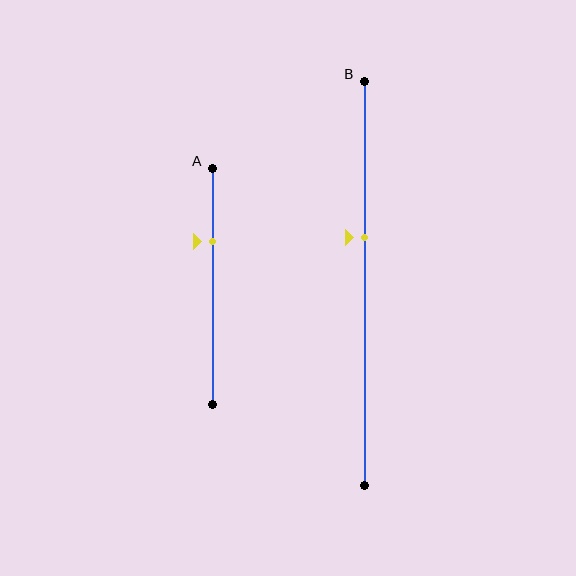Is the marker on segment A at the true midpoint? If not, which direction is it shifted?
No, the marker on segment A is shifted upward by about 19% of the segment length.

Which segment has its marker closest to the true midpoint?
Segment B has its marker closest to the true midpoint.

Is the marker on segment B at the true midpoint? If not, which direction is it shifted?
No, the marker on segment B is shifted upward by about 11% of the segment length.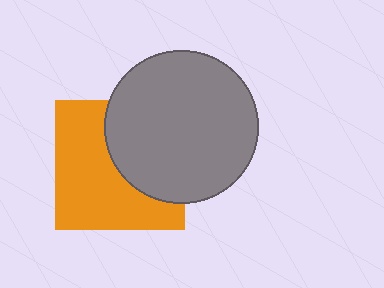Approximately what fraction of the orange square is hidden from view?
Roughly 43% of the orange square is hidden behind the gray circle.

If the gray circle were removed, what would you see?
You would see the complete orange square.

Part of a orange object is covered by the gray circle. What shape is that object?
It is a square.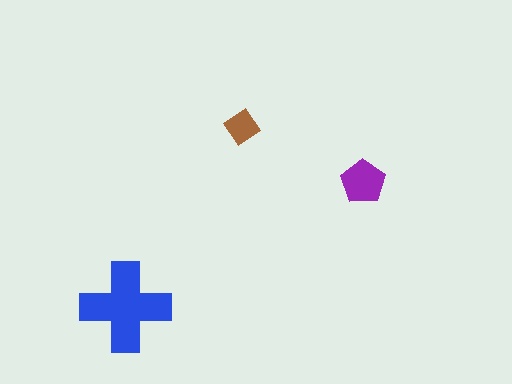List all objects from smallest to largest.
The brown diamond, the purple pentagon, the blue cross.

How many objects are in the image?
There are 3 objects in the image.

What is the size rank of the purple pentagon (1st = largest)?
2nd.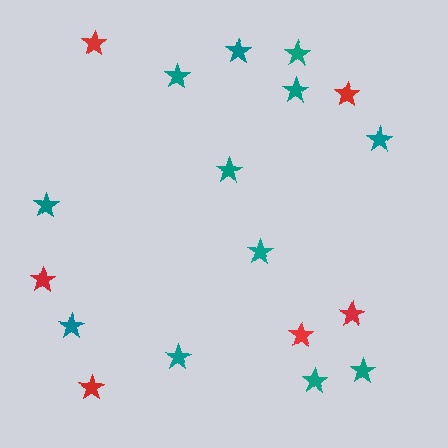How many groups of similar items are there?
There are 2 groups: one group of red stars (6) and one group of teal stars (12).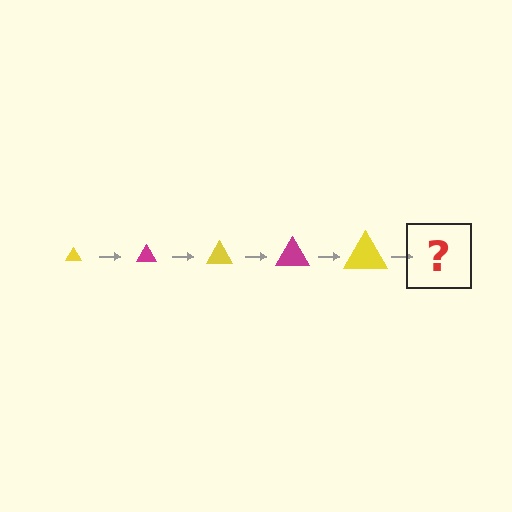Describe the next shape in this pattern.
It should be a magenta triangle, larger than the previous one.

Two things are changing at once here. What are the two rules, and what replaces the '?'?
The two rules are that the triangle grows larger each step and the color cycles through yellow and magenta. The '?' should be a magenta triangle, larger than the previous one.